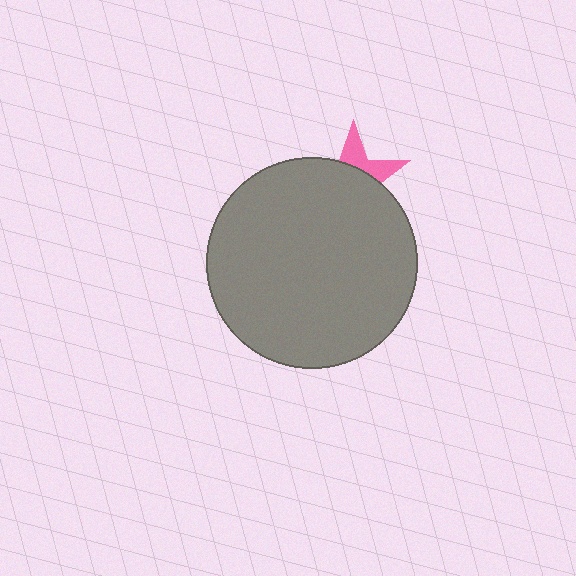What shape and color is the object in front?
The object in front is a gray circle.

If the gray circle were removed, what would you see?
You would see the complete pink star.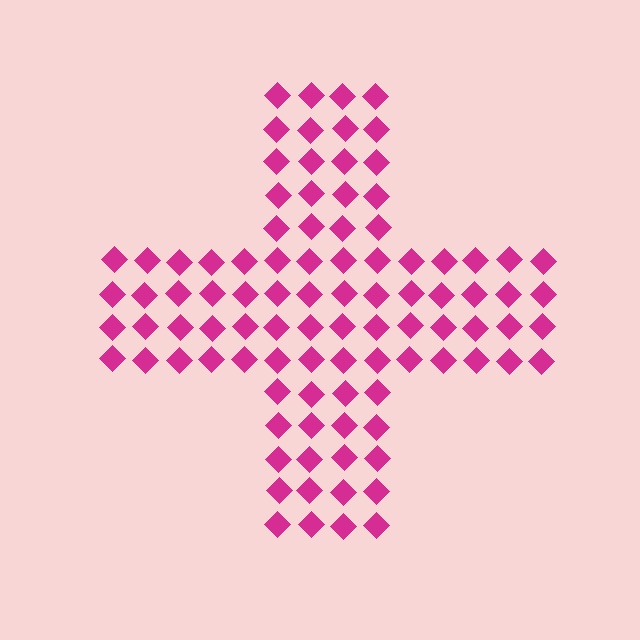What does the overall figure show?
The overall figure shows a cross.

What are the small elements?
The small elements are diamonds.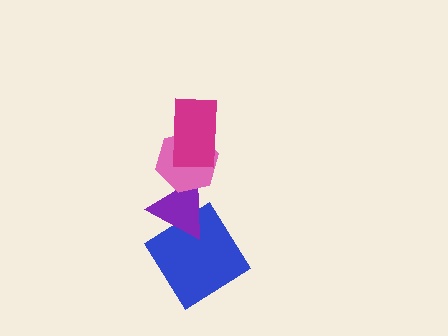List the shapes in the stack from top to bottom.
From top to bottom: the magenta rectangle, the pink hexagon, the purple triangle, the blue diamond.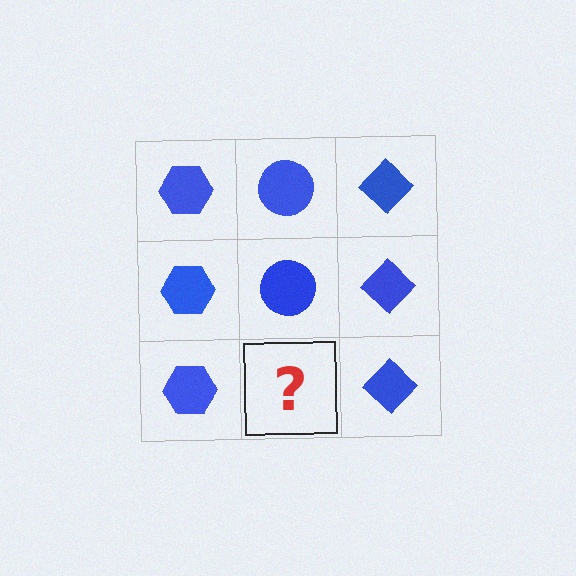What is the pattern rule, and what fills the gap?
The rule is that each column has a consistent shape. The gap should be filled with a blue circle.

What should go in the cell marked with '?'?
The missing cell should contain a blue circle.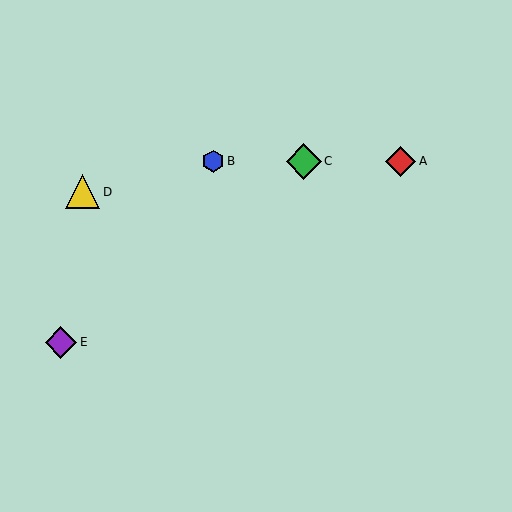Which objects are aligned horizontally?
Objects A, B, C are aligned horizontally.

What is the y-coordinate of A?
Object A is at y≈161.